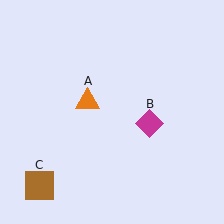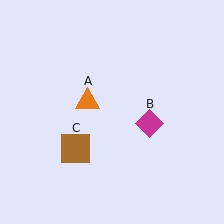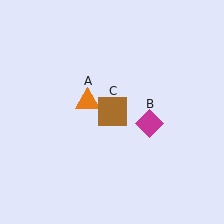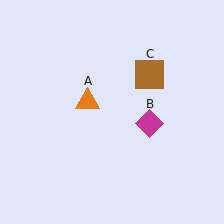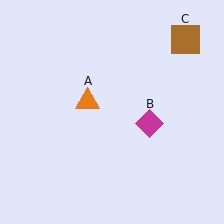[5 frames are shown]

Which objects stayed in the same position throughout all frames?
Orange triangle (object A) and magenta diamond (object B) remained stationary.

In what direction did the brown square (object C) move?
The brown square (object C) moved up and to the right.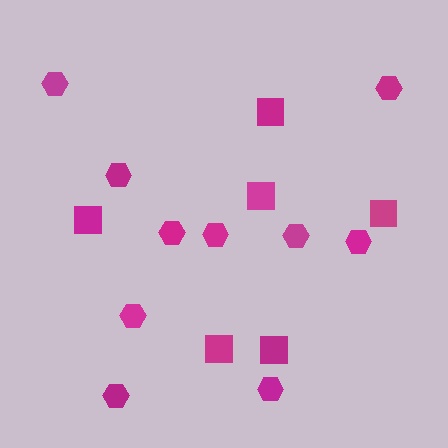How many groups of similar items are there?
There are 2 groups: one group of hexagons (10) and one group of squares (6).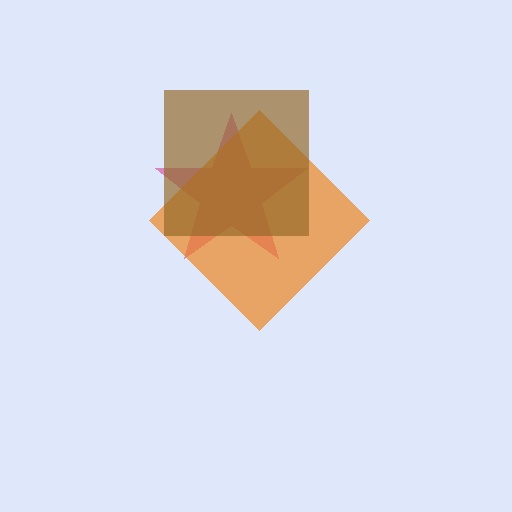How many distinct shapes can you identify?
There are 3 distinct shapes: a magenta star, an orange diamond, a brown square.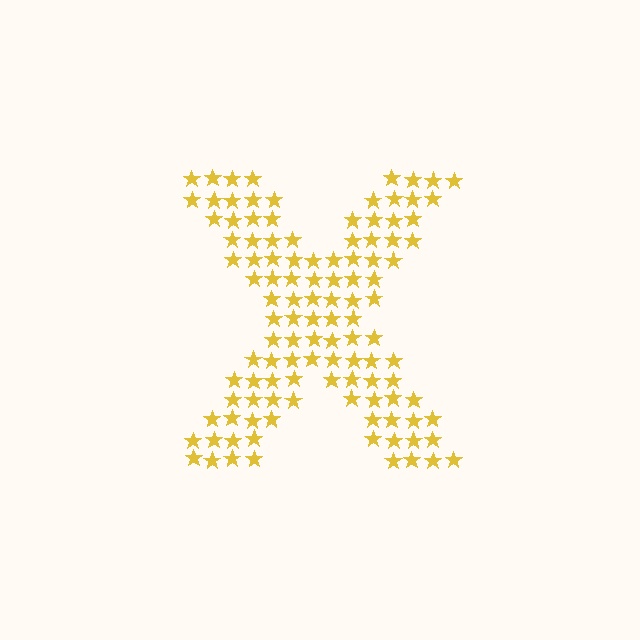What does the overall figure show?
The overall figure shows the letter X.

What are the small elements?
The small elements are stars.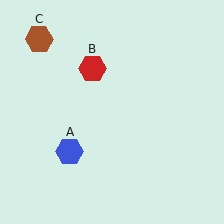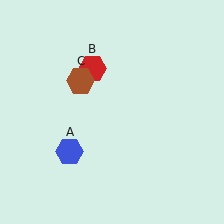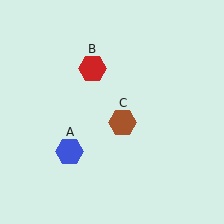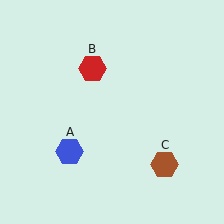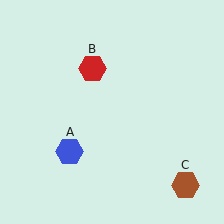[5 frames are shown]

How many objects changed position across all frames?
1 object changed position: brown hexagon (object C).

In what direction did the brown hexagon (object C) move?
The brown hexagon (object C) moved down and to the right.